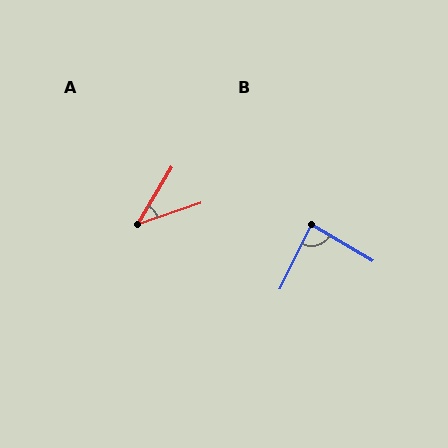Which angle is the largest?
B, at approximately 85 degrees.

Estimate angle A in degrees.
Approximately 41 degrees.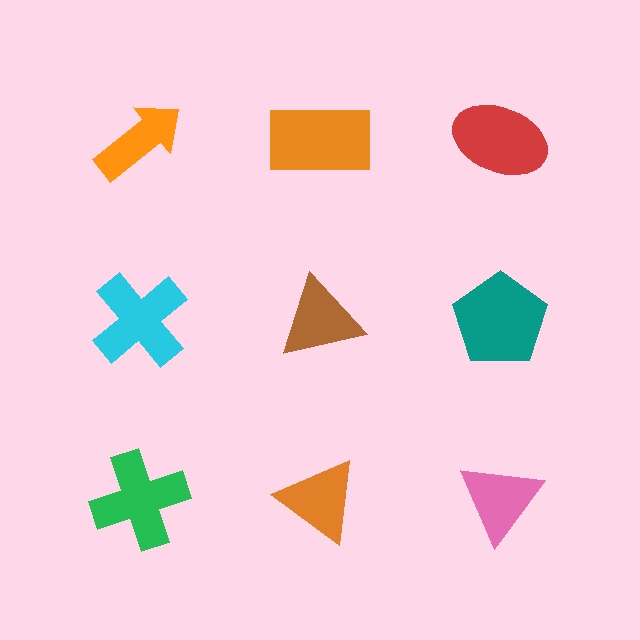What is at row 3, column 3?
A pink triangle.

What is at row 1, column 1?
An orange arrow.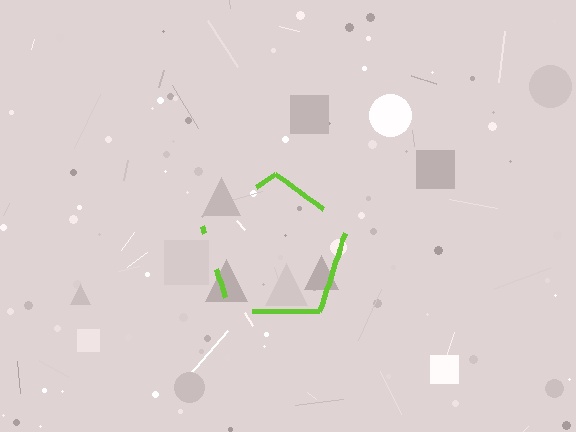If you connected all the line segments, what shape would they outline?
They would outline a pentagon.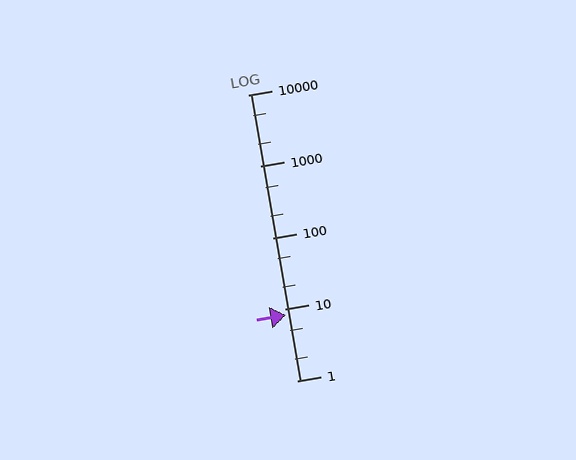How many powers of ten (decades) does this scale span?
The scale spans 4 decades, from 1 to 10000.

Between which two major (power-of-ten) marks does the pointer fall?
The pointer is between 1 and 10.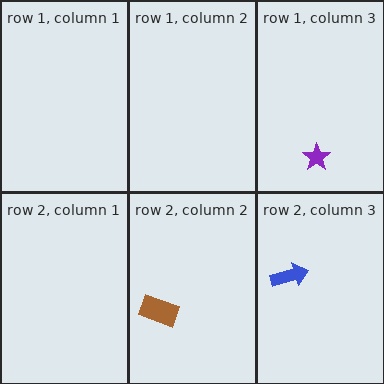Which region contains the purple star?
The row 1, column 3 region.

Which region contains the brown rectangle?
The row 2, column 2 region.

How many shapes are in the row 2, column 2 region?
1.